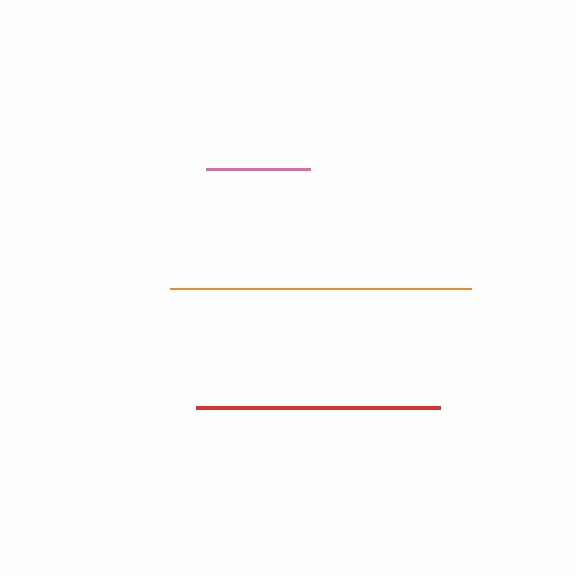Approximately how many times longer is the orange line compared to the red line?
The orange line is approximately 1.2 times the length of the red line.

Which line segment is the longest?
The orange line is the longest at approximately 301 pixels.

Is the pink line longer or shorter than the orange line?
The orange line is longer than the pink line.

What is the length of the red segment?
The red segment is approximately 244 pixels long.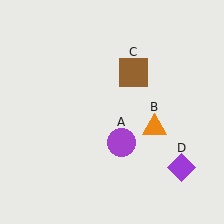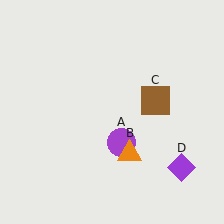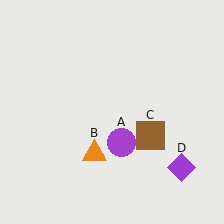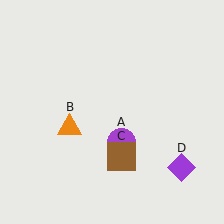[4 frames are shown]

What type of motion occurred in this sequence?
The orange triangle (object B), brown square (object C) rotated clockwise around the center of the scene.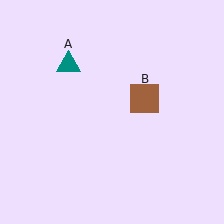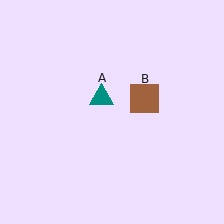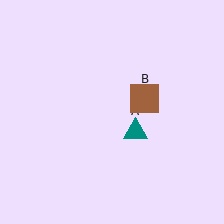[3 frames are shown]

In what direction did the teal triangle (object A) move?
The teal triangle (object A) moved down and to the right.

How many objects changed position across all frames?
1 object changed position: teal triangle (object A).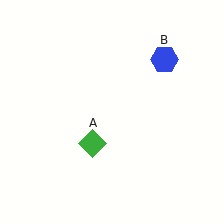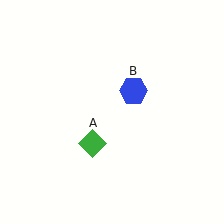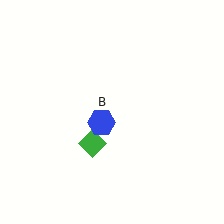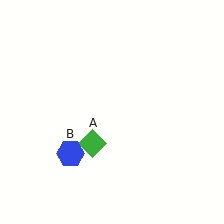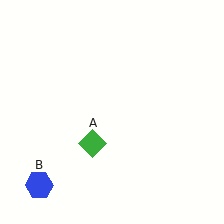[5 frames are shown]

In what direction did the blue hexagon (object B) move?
The blue hexagon (object B) moved down and to the left.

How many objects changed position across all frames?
1 object changed position: blue hexagon (object B).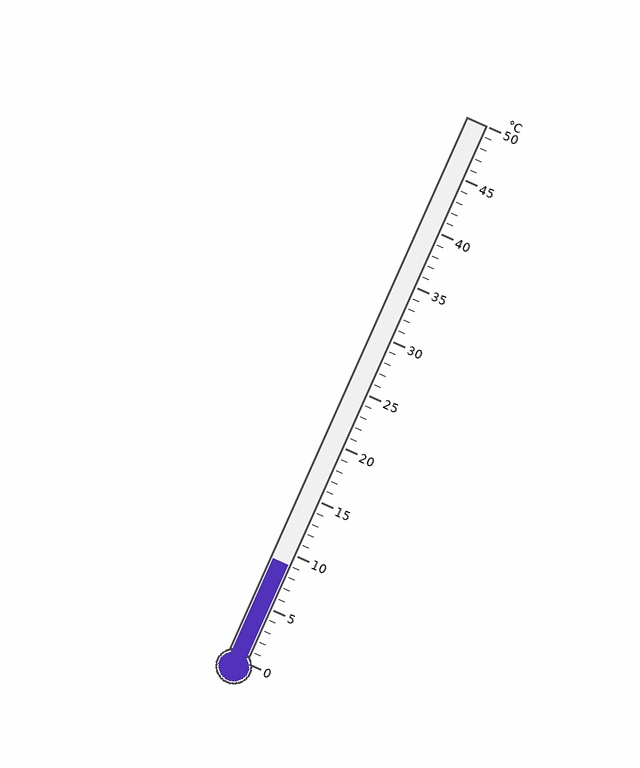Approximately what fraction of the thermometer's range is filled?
The thermometer is filled to approximately 20% of its range.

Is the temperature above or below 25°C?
The temperature is below 25°C.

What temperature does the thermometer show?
The thermometer shows approximately 9°C.